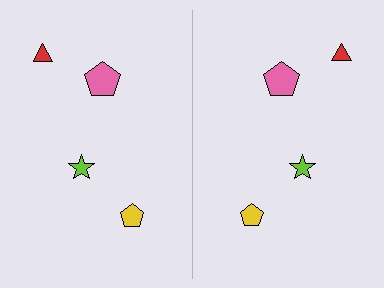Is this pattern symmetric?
Yes, this pattern has bilateral (reflection) symmetry.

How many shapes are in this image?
There are 8 shapes in this image.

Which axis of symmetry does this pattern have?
The pattern has a vertical axis of symmetry running through the center of the image.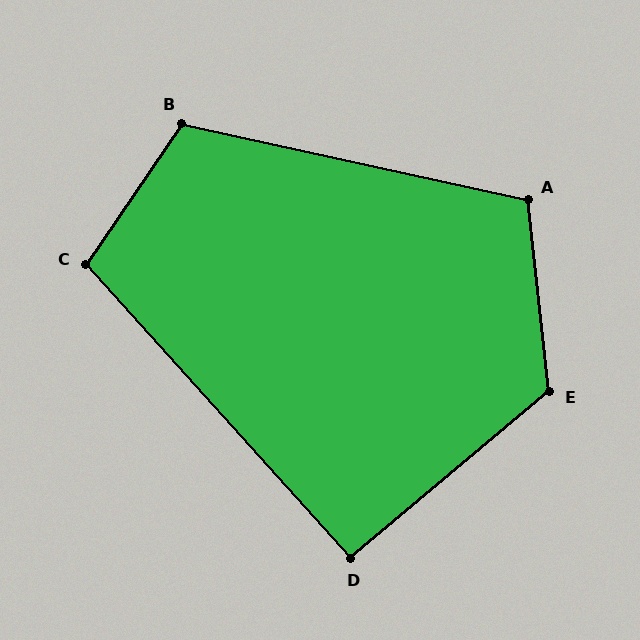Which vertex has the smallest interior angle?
D, at approximately 92 degrees.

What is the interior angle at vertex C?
Approximately 104 degrees (obtuse).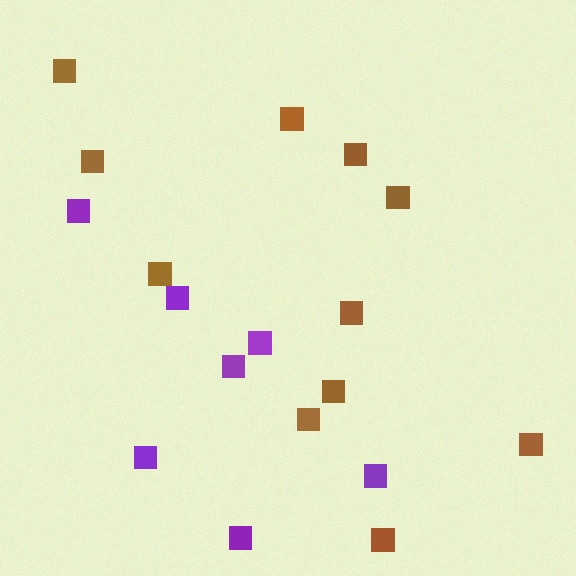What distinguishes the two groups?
There are 2 groups: one group of purple squares (7) and one group of brown squares (11).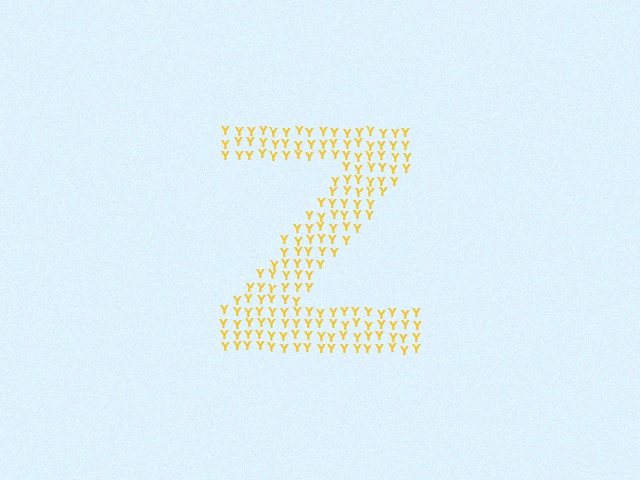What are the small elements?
The small elements are letter Y's.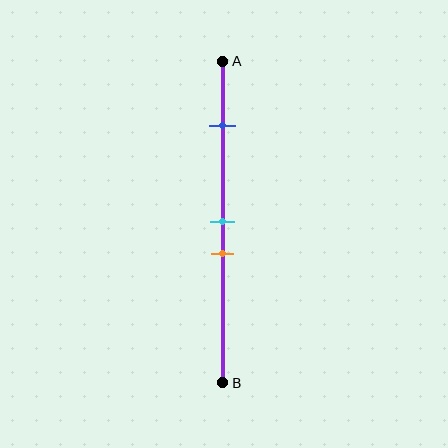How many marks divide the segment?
There are 3 marks dividing the segment.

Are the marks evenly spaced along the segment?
No, the marks are not evenly spaced.